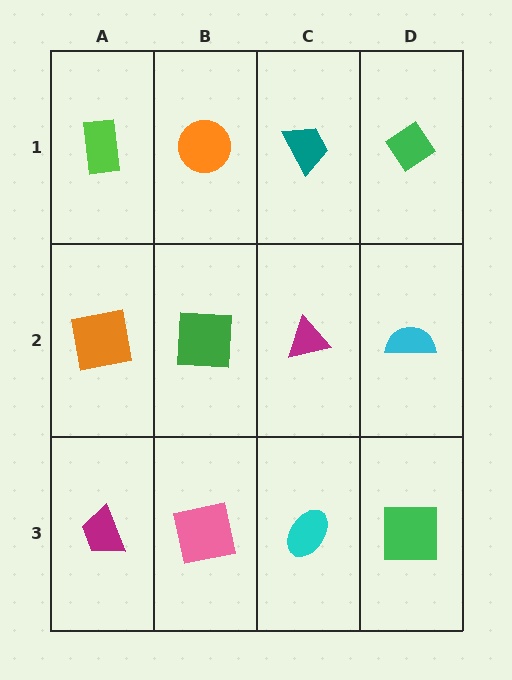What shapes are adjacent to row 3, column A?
An orange square (row 2, column A), a pink square (row 3, column B).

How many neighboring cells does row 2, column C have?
4.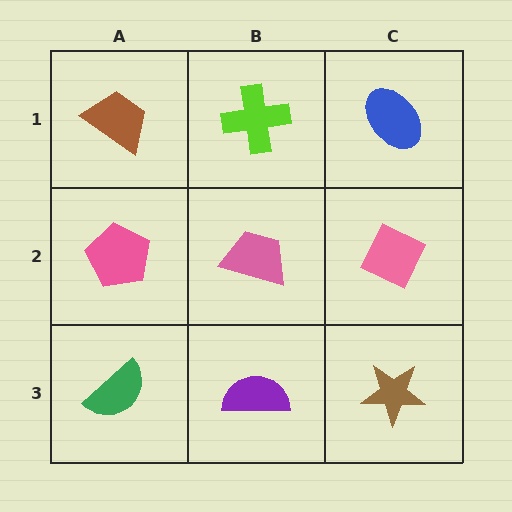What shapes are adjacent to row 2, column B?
A lime cross (row 1, column B), a purple semicircle (row 3, column B), a pink pentagon (row 2, column A), a pink diamond (row 2, column C).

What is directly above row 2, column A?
A brown trapezoid.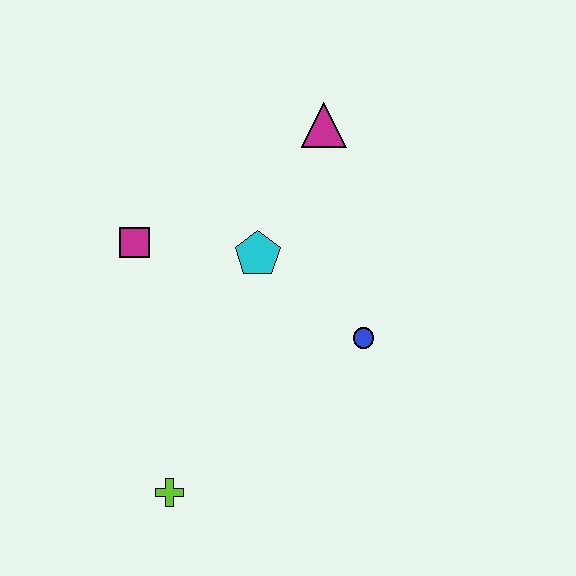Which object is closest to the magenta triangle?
The cyan pentagon is closest to the magenta triangle.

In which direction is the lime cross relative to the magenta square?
The lime cross is below the magenta square.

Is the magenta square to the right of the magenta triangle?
No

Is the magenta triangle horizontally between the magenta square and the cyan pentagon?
No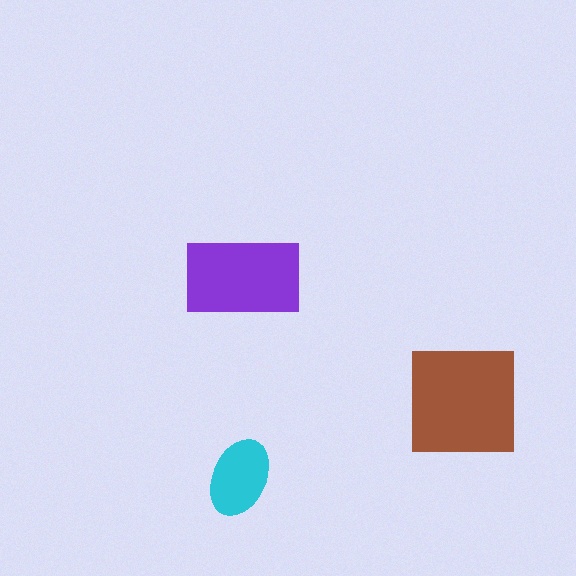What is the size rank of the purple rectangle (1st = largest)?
2nd.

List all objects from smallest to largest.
The cyan ellipse, the purple rectangle, the brown square.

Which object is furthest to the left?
The cyan ellipse is leftmost.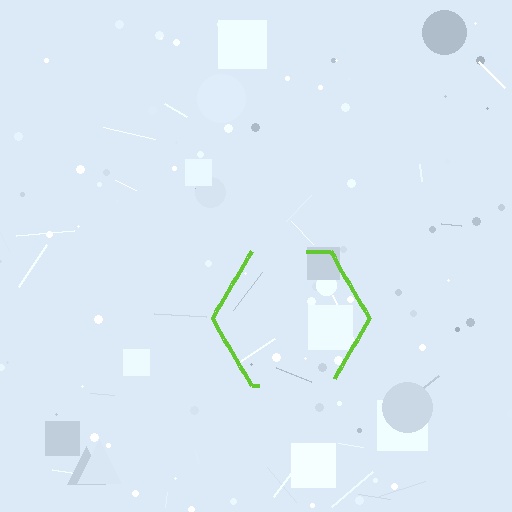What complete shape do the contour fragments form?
The contour fragments form a hexagon.